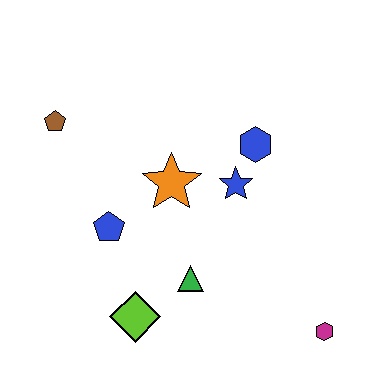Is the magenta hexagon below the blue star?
Yes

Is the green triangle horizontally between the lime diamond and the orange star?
No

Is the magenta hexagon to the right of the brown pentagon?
Yes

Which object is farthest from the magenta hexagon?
The brown pentagon is farthest from the magenta hexagon.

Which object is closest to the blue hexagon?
The blue star is closest to the blue hexagon.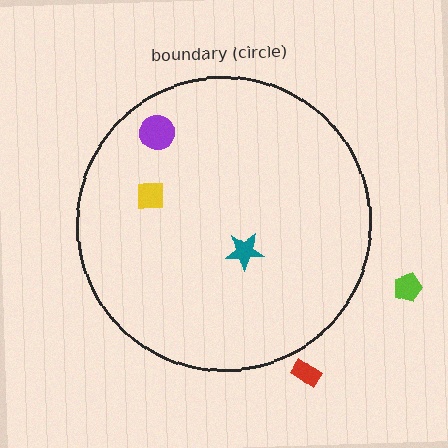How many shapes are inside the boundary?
3 inside, 2 outside.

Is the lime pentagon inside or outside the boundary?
Outside.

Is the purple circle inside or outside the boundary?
Inside.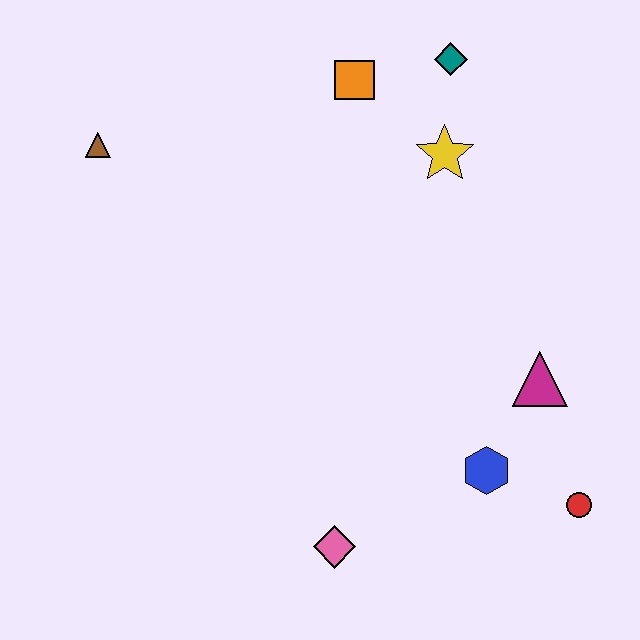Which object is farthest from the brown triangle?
The red circle is farthest from the brown triangle.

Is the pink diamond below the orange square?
Yes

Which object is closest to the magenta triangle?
The blue hexagon is closest to the magenta triangle.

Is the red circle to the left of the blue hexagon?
No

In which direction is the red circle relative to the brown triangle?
The red circle is to the right of the brown triangle.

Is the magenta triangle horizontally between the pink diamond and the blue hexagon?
No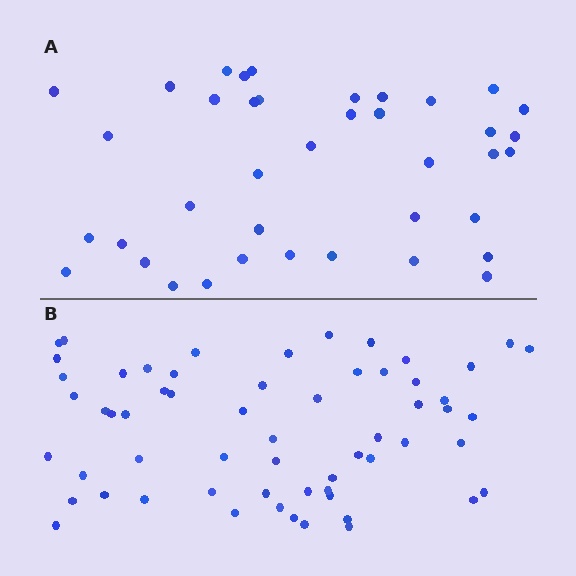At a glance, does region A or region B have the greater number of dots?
Region B (the bottom region) has more dots.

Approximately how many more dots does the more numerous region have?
Region B has approximately 20 more dots than region A.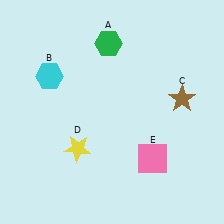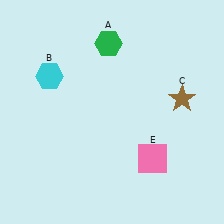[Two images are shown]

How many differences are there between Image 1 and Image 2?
There is 1 difference between the two images.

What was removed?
The yellow star (D) was removed in Image 2.